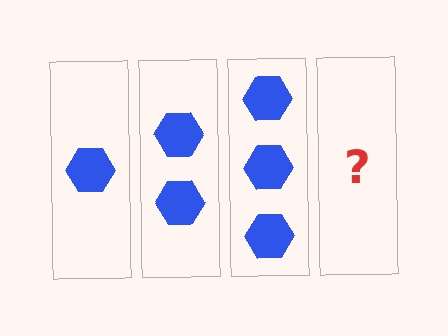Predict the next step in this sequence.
The next step is 4 hexagons.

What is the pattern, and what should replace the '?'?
The pattern is that each step adds one more hexagon. The '?' should be 4 hexagons.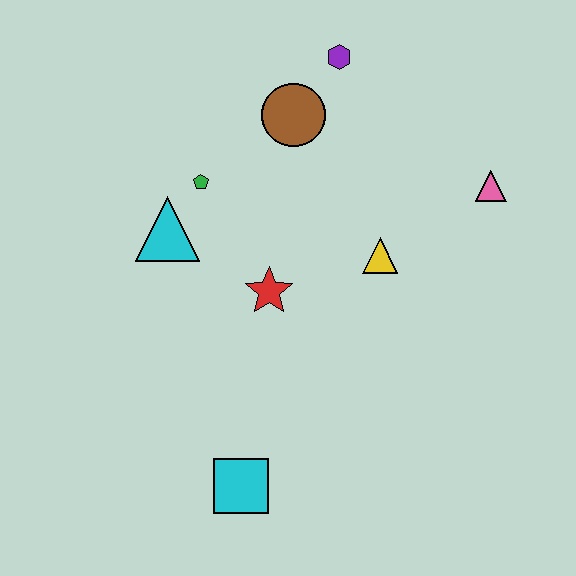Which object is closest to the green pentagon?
The cyan triangle is closest to the green pentagon.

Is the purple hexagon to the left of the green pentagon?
No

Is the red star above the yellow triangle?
No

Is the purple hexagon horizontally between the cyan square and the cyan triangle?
No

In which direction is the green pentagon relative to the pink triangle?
The green pentagon is to the left of the pink triangle.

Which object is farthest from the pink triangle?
The cyan square is farthest from the pink triangle.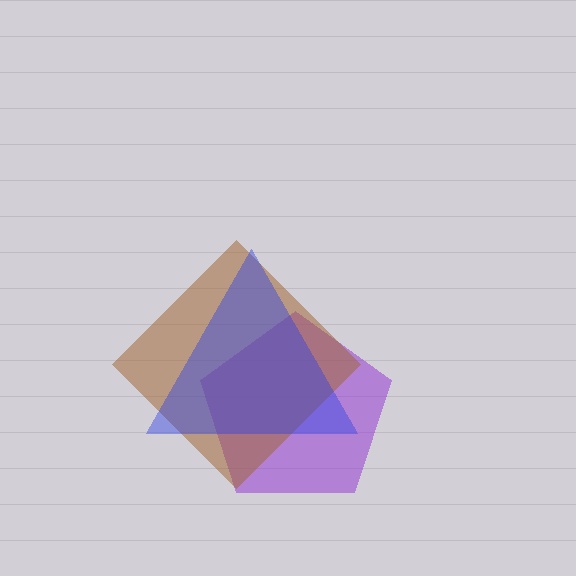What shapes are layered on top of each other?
The layered shapes are: a purple pentagon, a brown diamond, a blue triangle.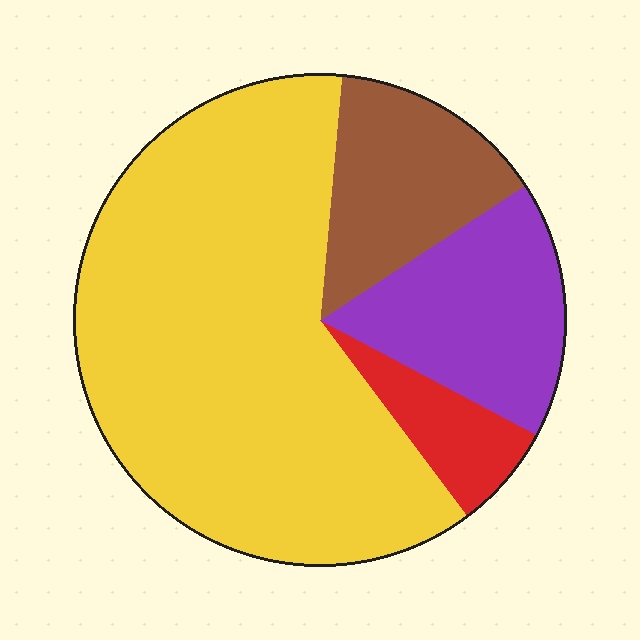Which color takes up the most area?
Yellow, at roughly 60%.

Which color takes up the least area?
Red, at roughly 5%.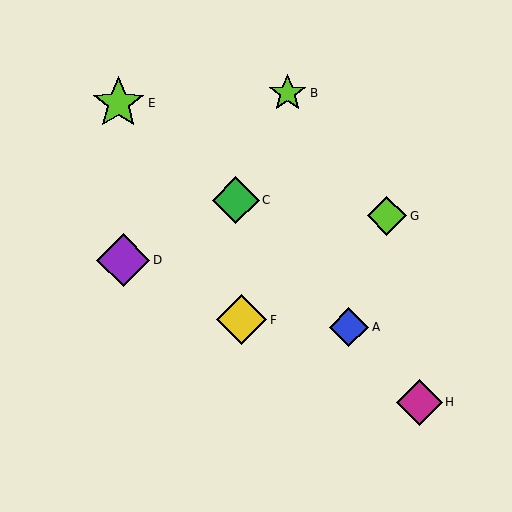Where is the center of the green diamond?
The center of the green diamond is at (236, 200).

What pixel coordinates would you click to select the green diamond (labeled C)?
Click at (236, 200) to select the green diamond C.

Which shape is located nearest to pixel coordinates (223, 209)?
The green diamond (labeled C) at (236, 200) is nearest to that location.